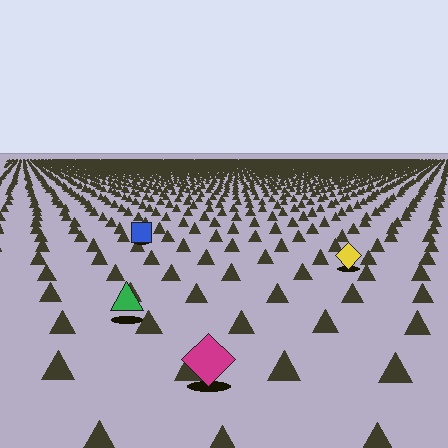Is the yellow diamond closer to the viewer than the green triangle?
No. The green triangle is closer — you can tell from the texture gradient: the ground texture is coarser near it.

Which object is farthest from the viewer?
The blue square is farthest from the viewer. It appears smaller and the ground texture around it is denser.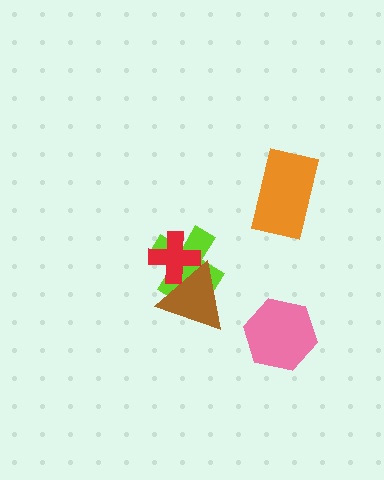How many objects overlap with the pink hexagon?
0 objects overlap with the pink hexagon.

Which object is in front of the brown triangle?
The red cross is in front of the brown triangle.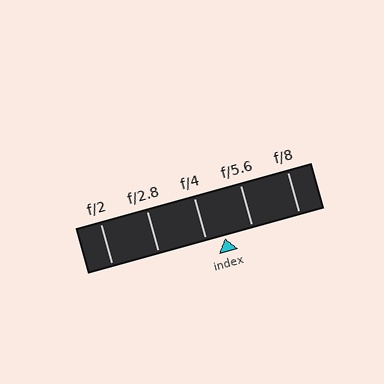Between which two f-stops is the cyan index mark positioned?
The index mark is between f/4 and f/5.6.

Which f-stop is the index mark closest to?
The index mark is closest to f/4.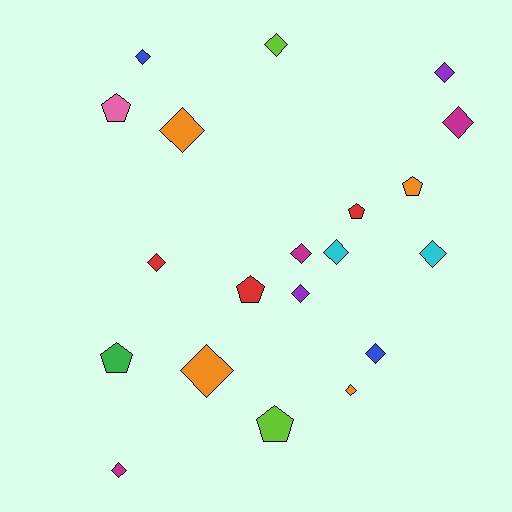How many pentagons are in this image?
There are 6 pentagons.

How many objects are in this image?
There are 20 objects.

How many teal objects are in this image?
There are no teal objects.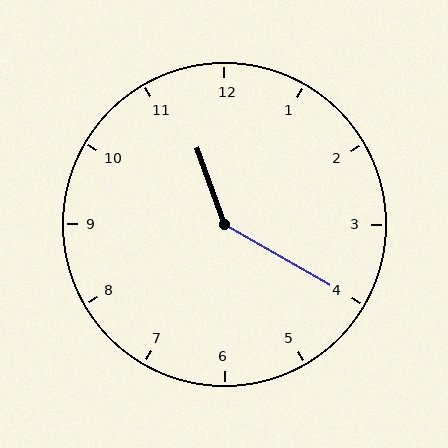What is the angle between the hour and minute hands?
Approximately 140 degrees.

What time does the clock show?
11:20.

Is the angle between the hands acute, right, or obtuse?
It is obtuse.